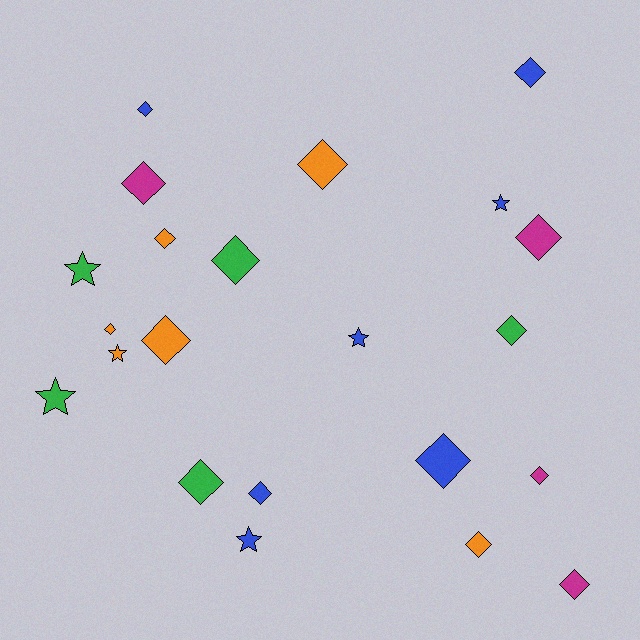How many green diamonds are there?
There are 3 green diamonds.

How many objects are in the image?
There are 22 objects.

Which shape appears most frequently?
Diamond, with 16 objects.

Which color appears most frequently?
Blue, with 7 objects.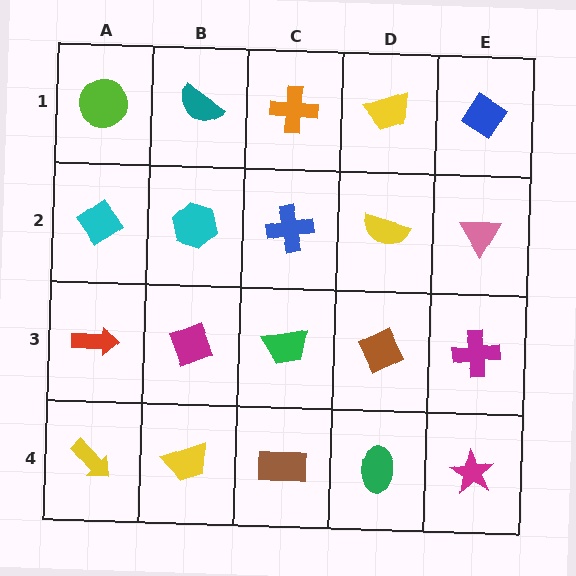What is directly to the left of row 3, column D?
A green trapezoid.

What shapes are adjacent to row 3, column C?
A blue cross (row 2, column C), a brown rectangle (row 4, column C), a magenta diamond (row 3, column B), a brown diamond (row 3, column D).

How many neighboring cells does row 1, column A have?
2.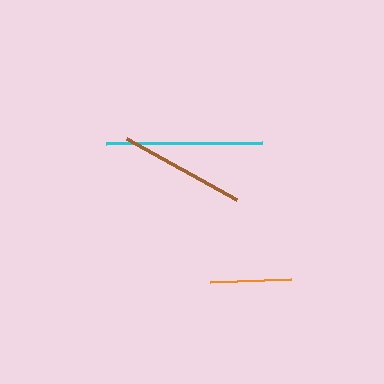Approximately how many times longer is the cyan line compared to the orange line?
The cyan line is approximately 1.9 times the length of the orange line.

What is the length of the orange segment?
The orange segment is approximately 80 pixels long.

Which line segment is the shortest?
The orange line is the shortest at approximately 80 pixels.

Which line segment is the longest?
The cyan line is the longest at approximately 155 pixels.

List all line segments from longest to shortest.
From longest to shortest: cyan, brown, orange.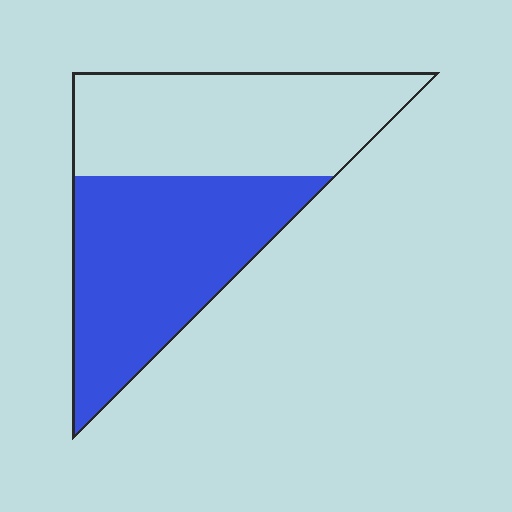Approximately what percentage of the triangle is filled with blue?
Approximately 50%.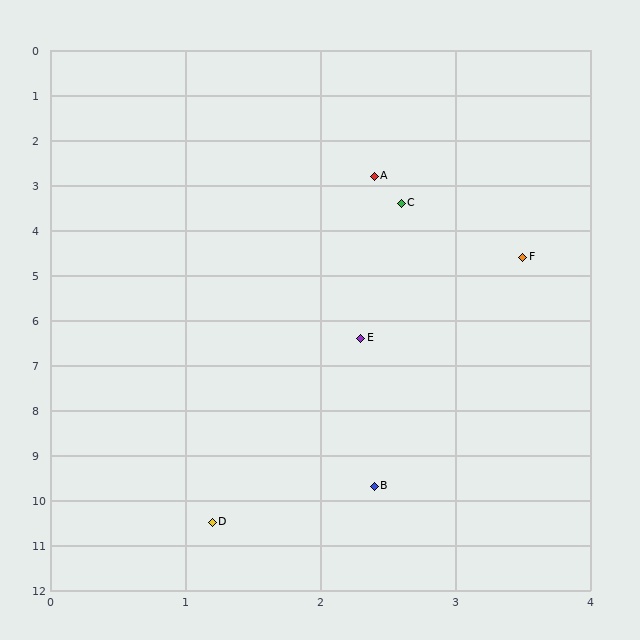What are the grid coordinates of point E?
Point E is at approximately (2.3, 6.4).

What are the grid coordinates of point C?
Point C is at approximately (2.6, 3.4).